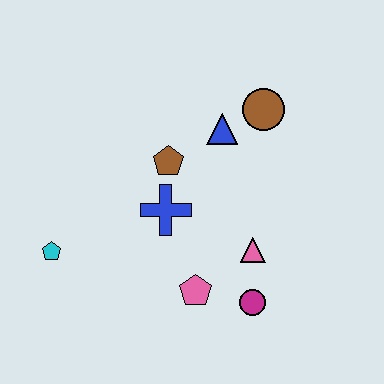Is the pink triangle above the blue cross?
No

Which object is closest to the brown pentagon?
The blue cross is closest to the brown pentagon.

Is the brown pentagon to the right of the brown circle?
No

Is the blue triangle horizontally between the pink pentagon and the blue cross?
No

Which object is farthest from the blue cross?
The brown circle is farthest from the blue cross.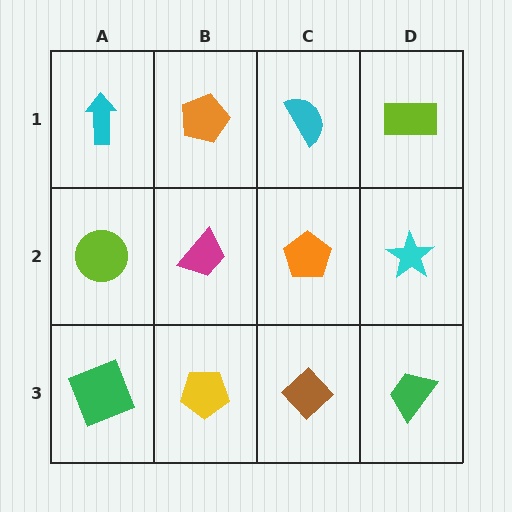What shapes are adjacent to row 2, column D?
A lime rectangle (row 1, column D), a green trapezoid (row 3, column D), an orange pentagon (row 2, column C).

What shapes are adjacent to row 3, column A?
A lime circle (row 2, column A), a yellow pentagon (row 3, column B).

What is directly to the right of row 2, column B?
An orange pentagon.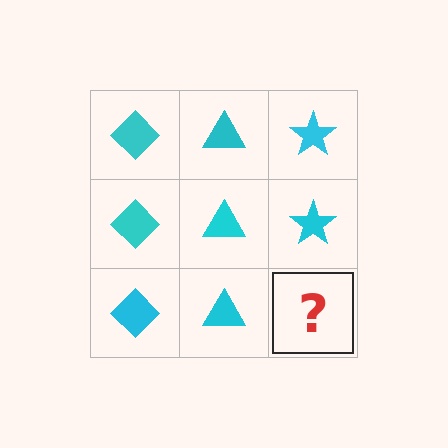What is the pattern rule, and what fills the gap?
The rule is that each column has a consistent shape. The gap should be filled with a cyan star.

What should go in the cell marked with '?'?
The missing cell should contain a cyan star.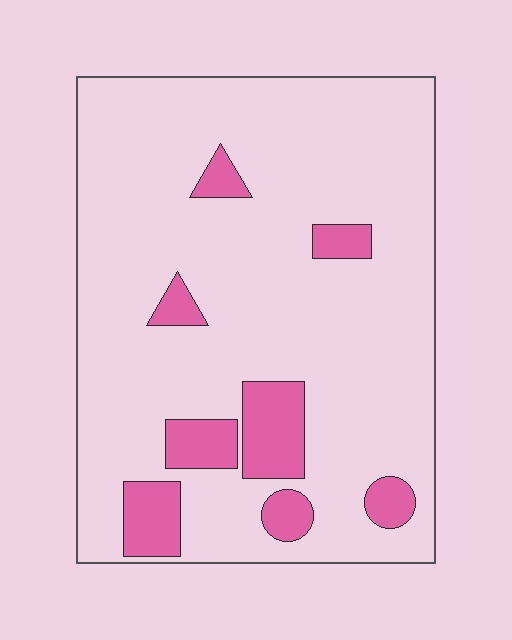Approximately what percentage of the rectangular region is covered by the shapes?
Approximately 15%.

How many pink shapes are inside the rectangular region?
8.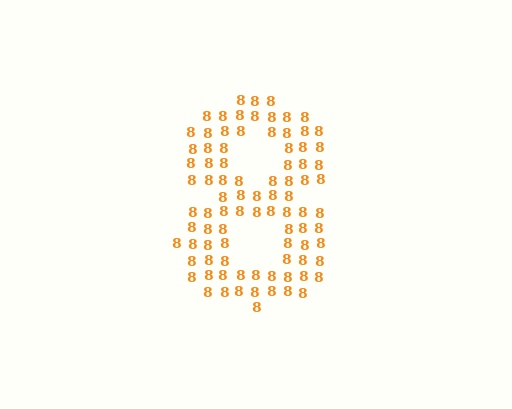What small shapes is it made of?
It is made of small digit 8's.